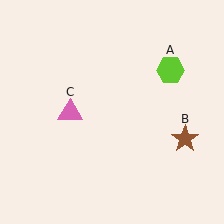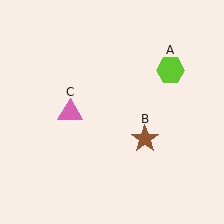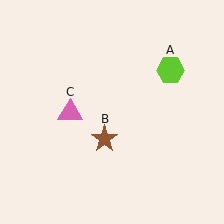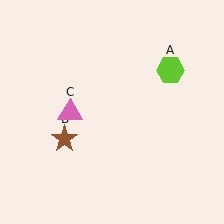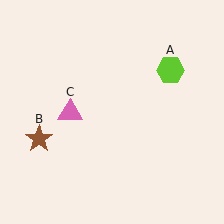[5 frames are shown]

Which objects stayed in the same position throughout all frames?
Lime hexagon (object A) and pink triangle (object C) remained stationary.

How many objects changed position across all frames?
1 object changed position: brown star (object B).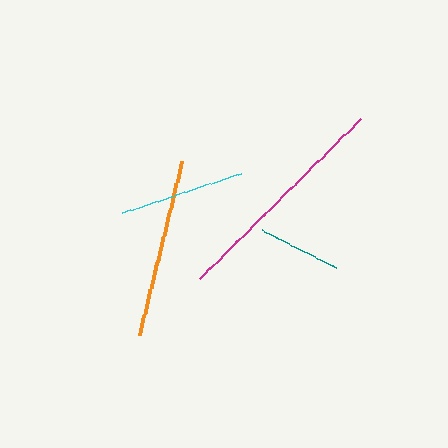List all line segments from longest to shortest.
From longest to shortest: magenta, orange, cyan, teal.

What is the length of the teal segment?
The teal segment is approximately 84 pixels long.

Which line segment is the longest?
The magenta line is the longest at approximately 227 pixels.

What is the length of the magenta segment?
The magenta segment is approximately 227 pixels long.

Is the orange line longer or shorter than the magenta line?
The magenta line is longer than the orange line.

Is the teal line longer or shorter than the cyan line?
The cyan line is longer than the teal line.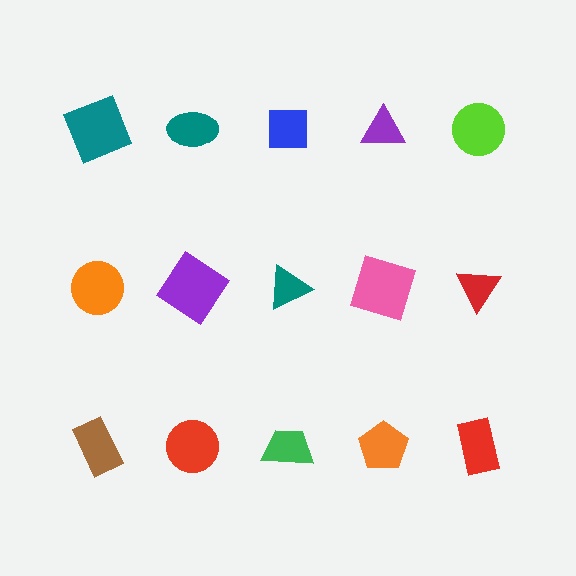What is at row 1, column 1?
A teal square.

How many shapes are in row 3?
5 shapes.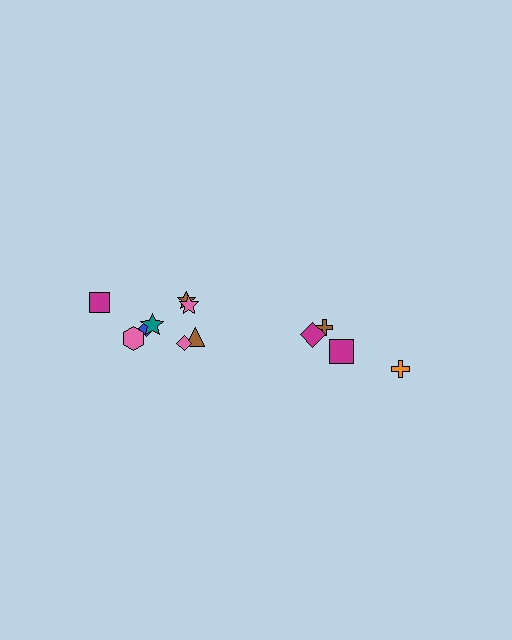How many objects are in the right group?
There are 4 objects.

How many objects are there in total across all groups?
There are 12 objects.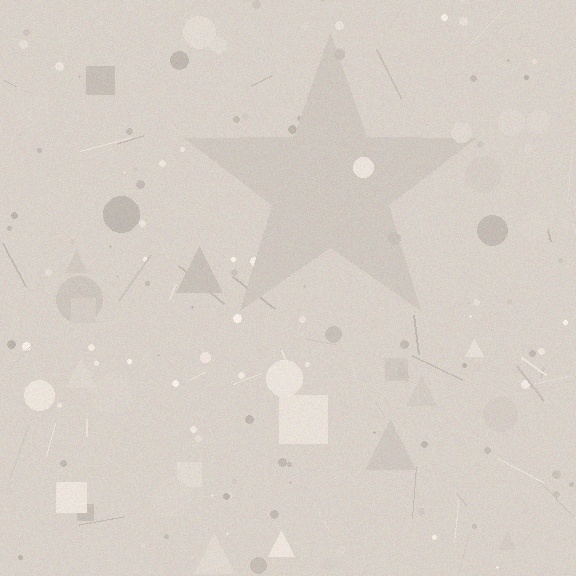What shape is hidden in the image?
A star is hidden in the image.